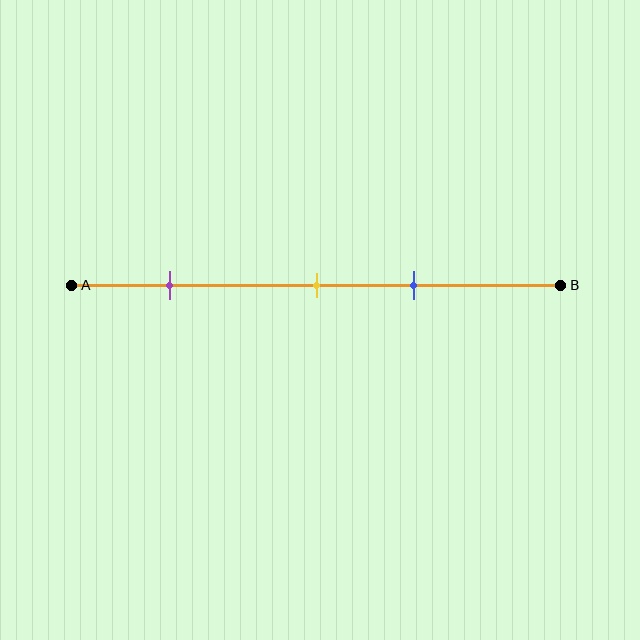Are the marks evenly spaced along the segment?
No, the marks are not evenly spaced.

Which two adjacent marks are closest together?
The yellow and blue marks are the closest adjacent pair.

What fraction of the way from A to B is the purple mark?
The purple mark is approximately 20% (0.2) of the way from A to B.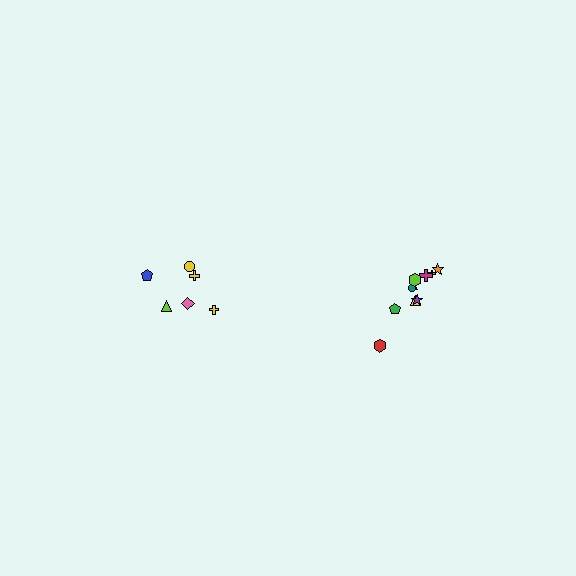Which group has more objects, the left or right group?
The right group.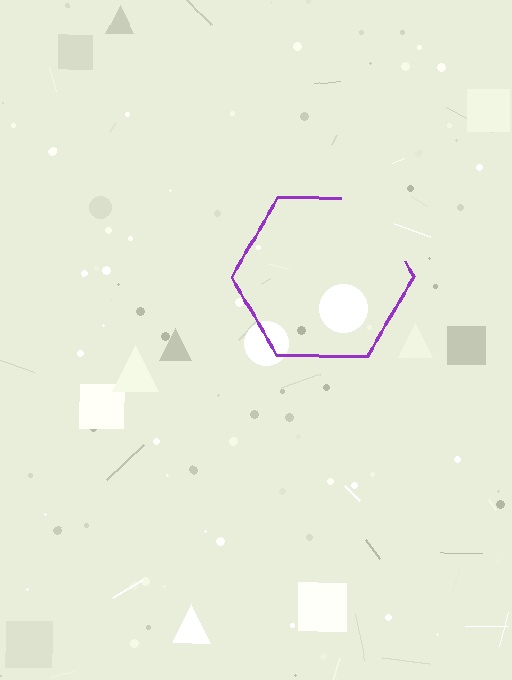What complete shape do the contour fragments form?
The contour fragments form a hexagon.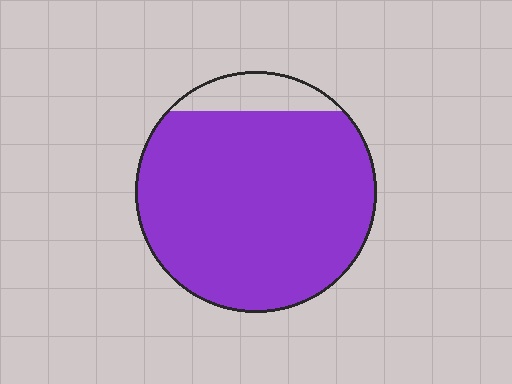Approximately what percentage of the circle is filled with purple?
Approximately 90%.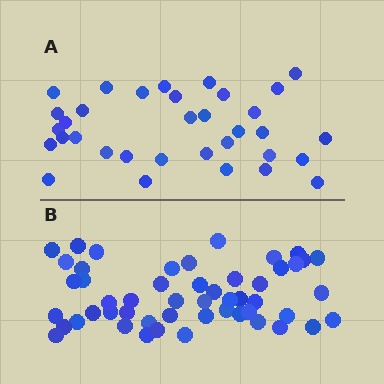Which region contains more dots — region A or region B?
Region B (the bottom region) has more dots.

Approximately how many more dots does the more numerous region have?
Region B has approximately 15 more dots than region A.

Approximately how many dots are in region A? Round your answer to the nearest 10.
About 30 dots. (The exact count is 34, which rounds to 30.)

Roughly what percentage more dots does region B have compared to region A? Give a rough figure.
About 50% more.